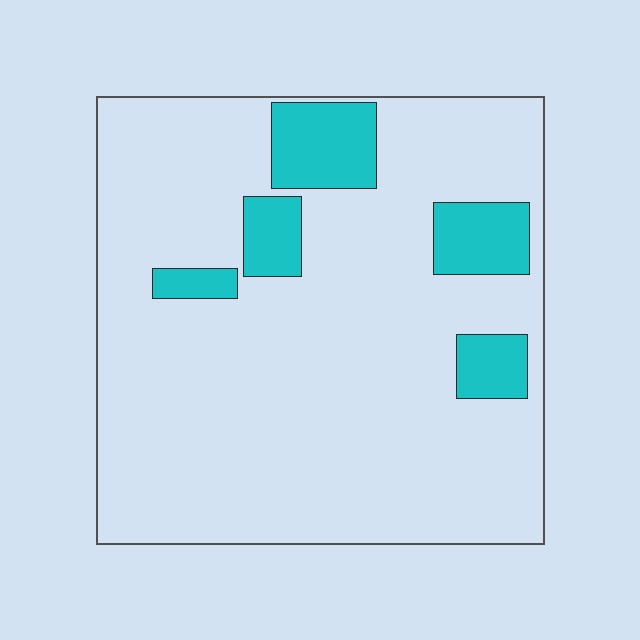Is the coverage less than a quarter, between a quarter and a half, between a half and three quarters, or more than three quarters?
Less than a quarter.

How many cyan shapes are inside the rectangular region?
5.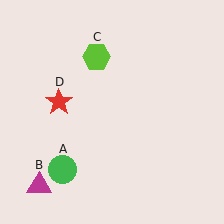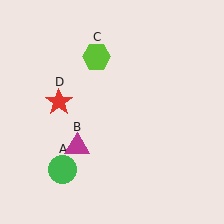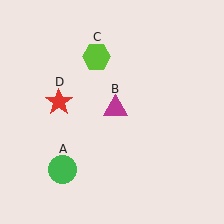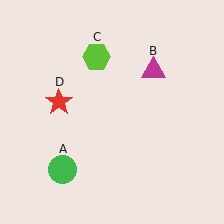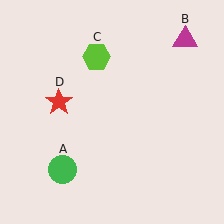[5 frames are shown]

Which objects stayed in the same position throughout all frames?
Green circle (object A) and lime hexagon (object C) and red star (object D) remained stationary.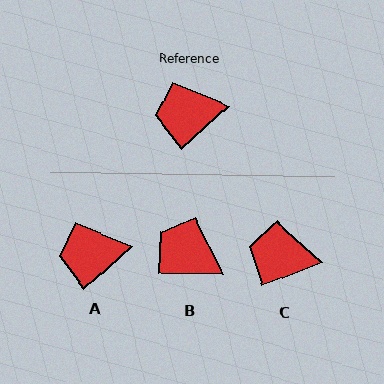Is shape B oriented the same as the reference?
No, it is off by about 41 degrees.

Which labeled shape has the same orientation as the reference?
A.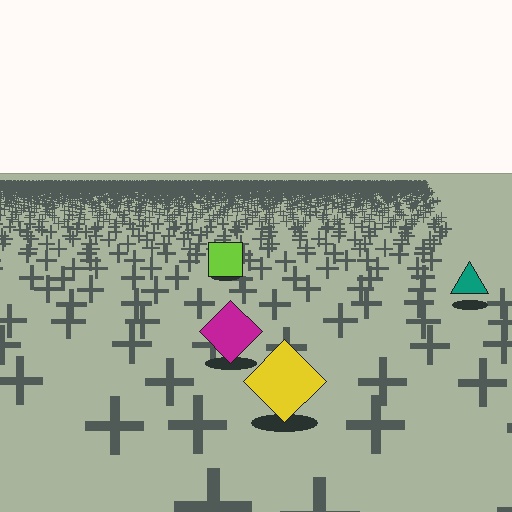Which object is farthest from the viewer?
The lime square is farthest from the viewer. It appears smaller and the ground texture around it is denser.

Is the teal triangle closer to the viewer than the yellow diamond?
No. The yellow diamond is closer — you can tell from the texture gradient: the ground texture is coarser near it.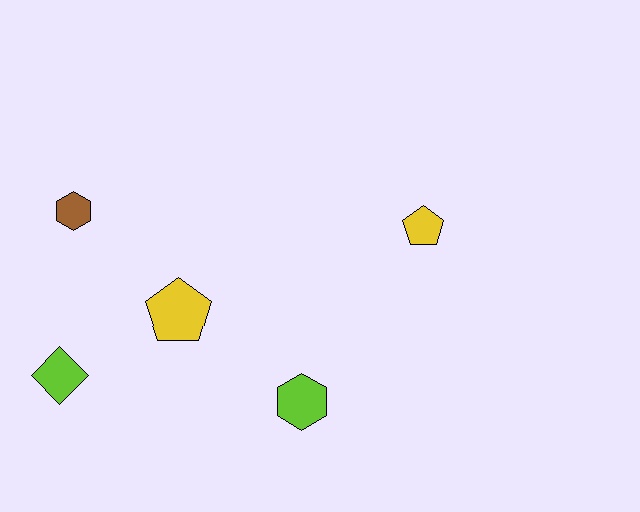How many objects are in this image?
There are 5 objects.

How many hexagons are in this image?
There are 2 hexagons.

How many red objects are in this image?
There are no red objects.